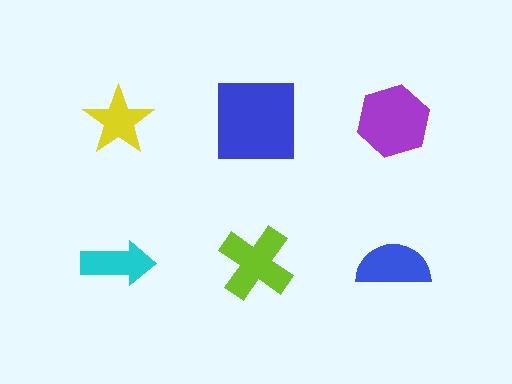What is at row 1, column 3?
A purple hexagon.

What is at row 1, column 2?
A blue square.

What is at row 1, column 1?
A yellow star.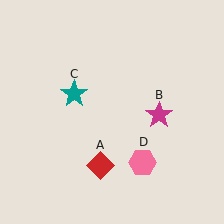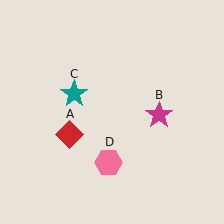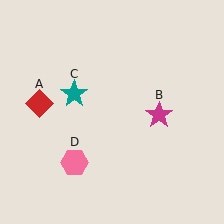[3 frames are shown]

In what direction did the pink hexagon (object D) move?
The pink hexagon (object D) moved left.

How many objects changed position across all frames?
2 objects changed position: red diamond (object A), pink hexagon (object D).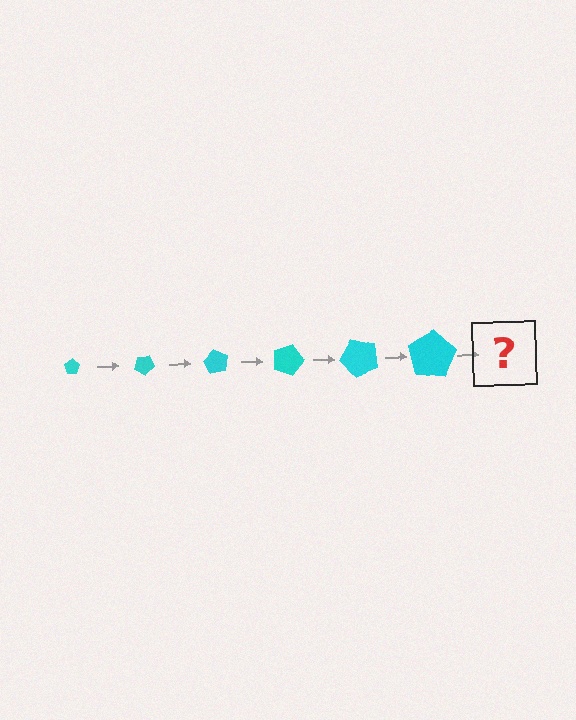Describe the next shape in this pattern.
It should be a pentagon, larger than the previous one and rotated 180 degrees from the start.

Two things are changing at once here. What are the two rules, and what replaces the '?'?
The two rules are that the pentagon grows larger each step and it rotates 30 degrees each step. The '?' should be a pentagon, larger than the previous one and rotated 180 degrees from the start.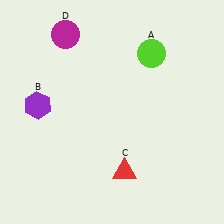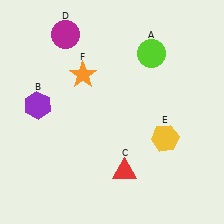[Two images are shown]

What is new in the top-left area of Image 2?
An orange star (F) was added in the top-left area of Image 2.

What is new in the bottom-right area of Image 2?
A yellow hexagon (E) was added in the bottom-right area of Image 2.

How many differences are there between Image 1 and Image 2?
There are 2 differences between the two images.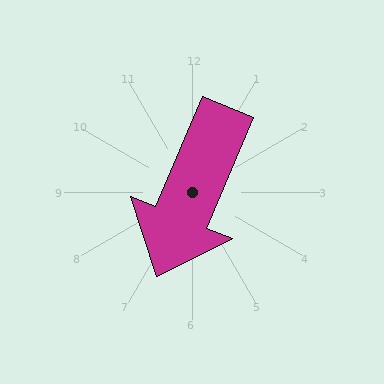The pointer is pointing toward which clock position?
Roughly 7 o'clock.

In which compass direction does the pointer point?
Southwest.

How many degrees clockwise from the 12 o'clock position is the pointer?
Approximately 203 degrees.